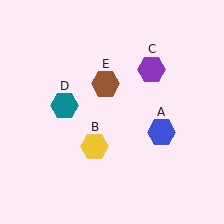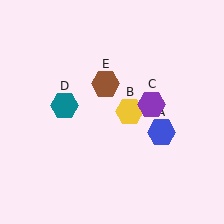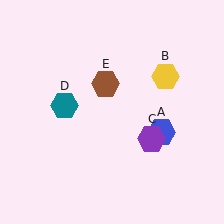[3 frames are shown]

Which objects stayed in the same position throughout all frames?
Blue hexagon (object A) and teal hexagon (object D) and brown hexagon (object E) remained stationary.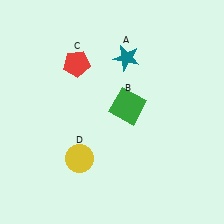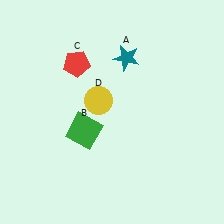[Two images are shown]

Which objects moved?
The objects that moved are: the green square (B), the yellow circle (D).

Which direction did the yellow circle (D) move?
The yellow circle (D) moved up.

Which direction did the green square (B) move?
The green square (B) moved left.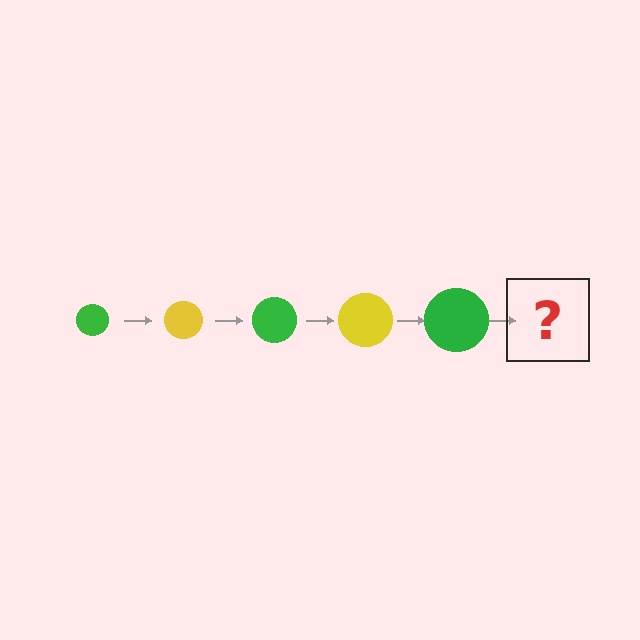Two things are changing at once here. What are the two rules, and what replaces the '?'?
The two rules are that the circle grows larger each step and the color cycles through green and yellow. The '?' should be a yellow circle, larger than the previous one.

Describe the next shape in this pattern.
It should be a yellow circle, larger than the previous one.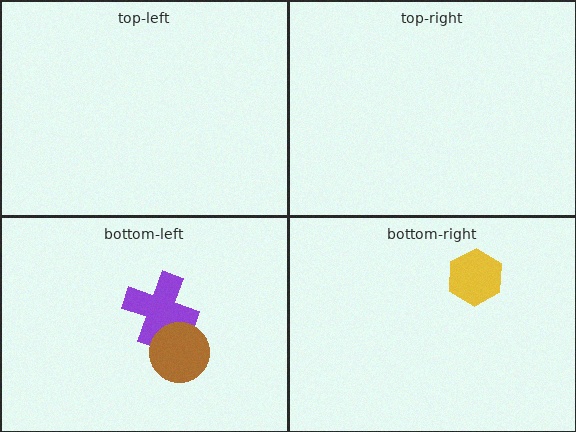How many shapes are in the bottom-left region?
2.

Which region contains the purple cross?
The bottom-left region.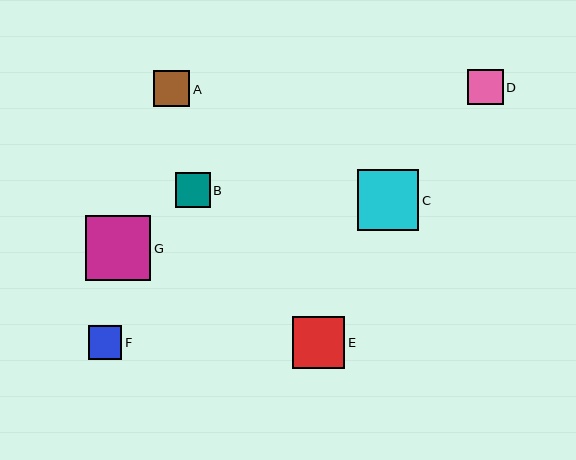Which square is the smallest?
Square F is the smallest with a size of approximately 33 pixels.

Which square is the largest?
Square G is the largest with a size of approximately 65 pixels.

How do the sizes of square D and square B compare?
Square D and square B are approximately the same size.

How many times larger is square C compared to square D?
Square C is approximately 1.7 times the size of square D.